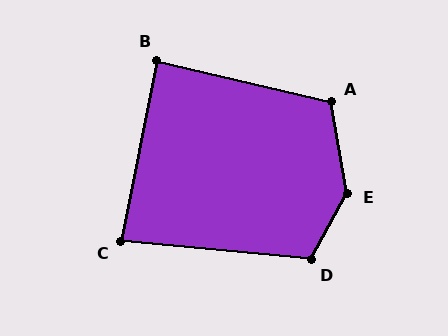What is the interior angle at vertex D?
Approximately 114 degrees (obtuse).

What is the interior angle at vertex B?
Approximately 88 degrees (approximately right).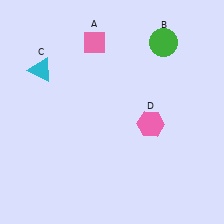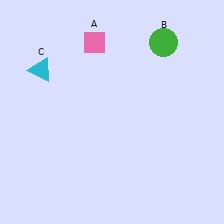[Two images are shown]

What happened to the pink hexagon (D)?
The pink hexagon (D) was removed in Image 2. It was in the bottom-right area of Image 1.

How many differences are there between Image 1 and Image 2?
There is 1 difference between the two images.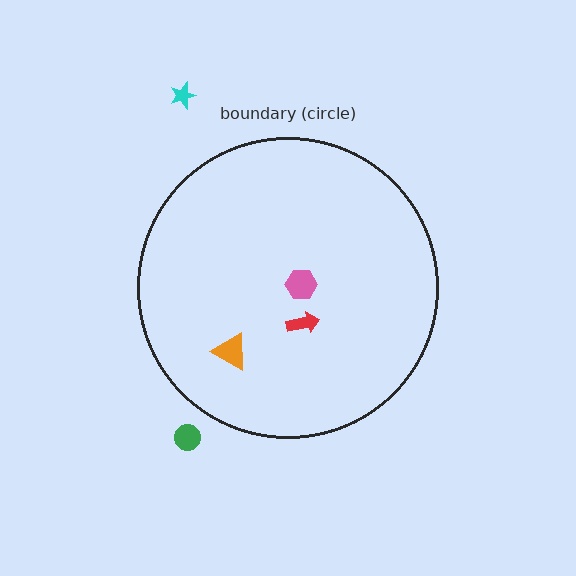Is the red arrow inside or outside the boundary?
Inside.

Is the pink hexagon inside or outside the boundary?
Inside.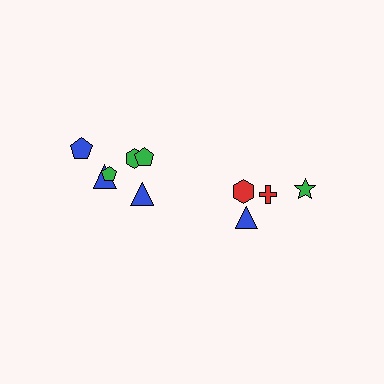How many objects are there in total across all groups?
There are 10 objects.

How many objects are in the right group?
There are 4 objects.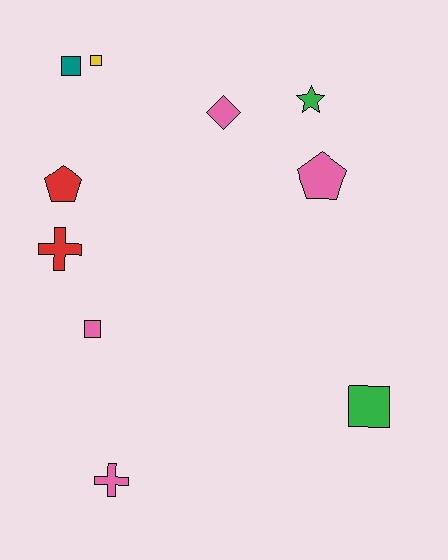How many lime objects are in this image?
There are no lime objects.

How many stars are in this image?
There is 1 star.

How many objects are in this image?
There are 10 objects.